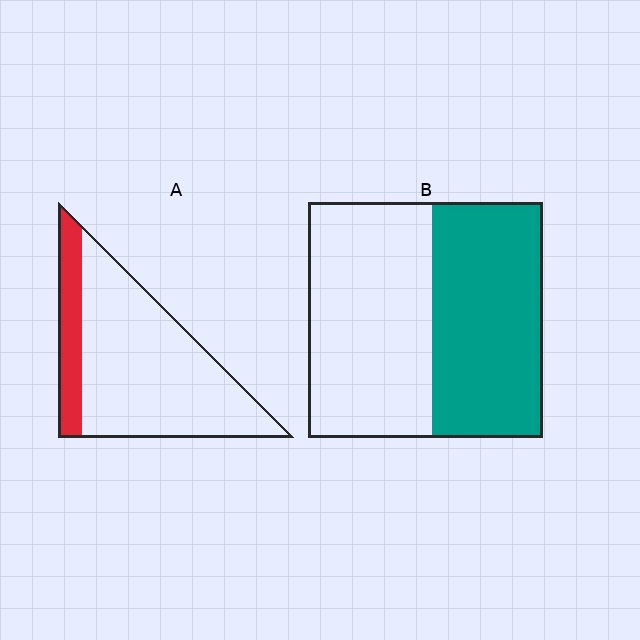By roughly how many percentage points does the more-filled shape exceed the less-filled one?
By roughly 30 percentage points (B over A).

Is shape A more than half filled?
No.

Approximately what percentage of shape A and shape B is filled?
A is approximately 20% and B is approximately 45%.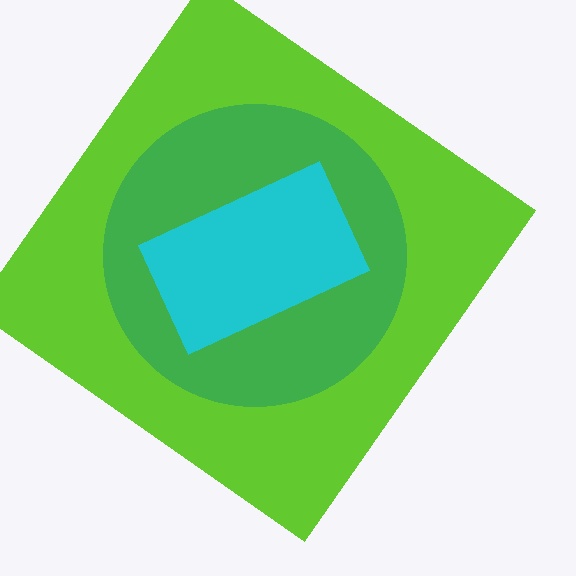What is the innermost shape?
The cyan rectangle.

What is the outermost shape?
The lime diamond.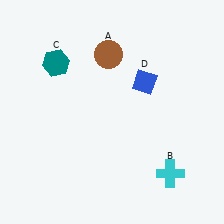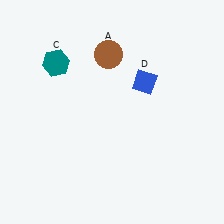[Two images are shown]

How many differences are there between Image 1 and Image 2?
There is 1 difference between the two images.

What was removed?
The cyan cross (B) was removed in Image 2.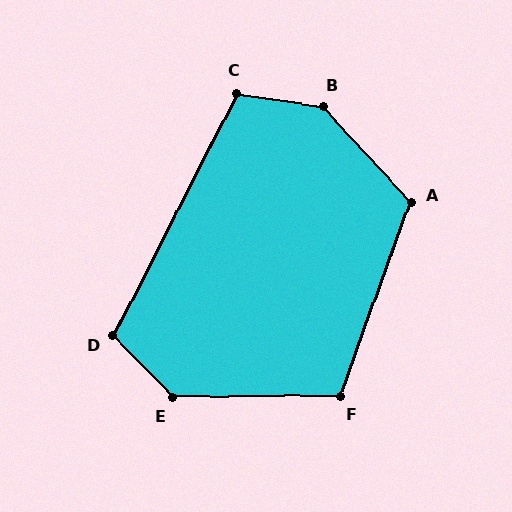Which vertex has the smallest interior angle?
C, at approximately 108 degrees.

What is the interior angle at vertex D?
Approximately 109 degrees (obtuse).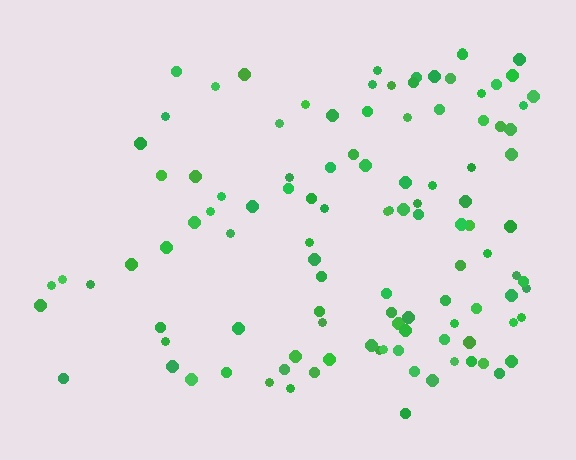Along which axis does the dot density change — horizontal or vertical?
Horizontal.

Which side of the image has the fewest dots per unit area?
The left.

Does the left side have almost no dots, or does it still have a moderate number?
Still a moderate number, just noticeably fewer than the right.